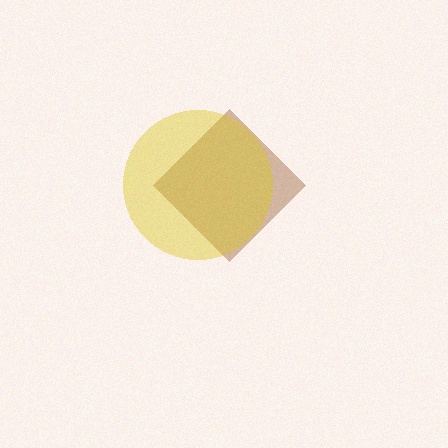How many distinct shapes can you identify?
There are 2 distinct shapes: a brown diamond, a yellow circle.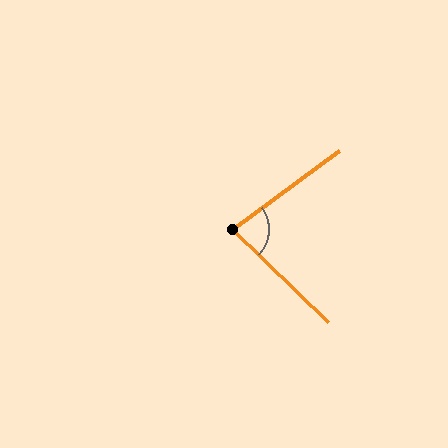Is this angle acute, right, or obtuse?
It is acute.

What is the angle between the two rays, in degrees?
Approximately 80 degrees.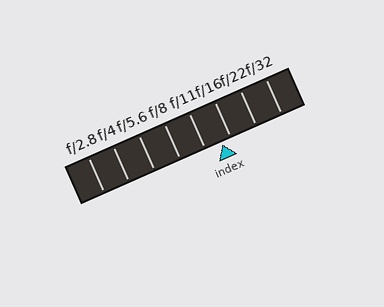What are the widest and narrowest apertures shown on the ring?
The widest aperture shown is f/2.8 and the narrowest is f/32.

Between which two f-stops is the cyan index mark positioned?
The index mark is between f/11 and f/16.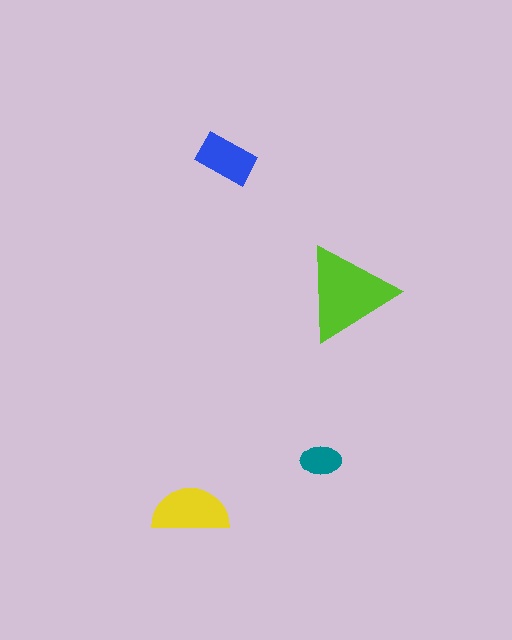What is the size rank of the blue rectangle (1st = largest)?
3rd.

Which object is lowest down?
The yellow semicircle is bottommost.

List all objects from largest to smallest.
The lime triangle, the yellow semicircle, the blue rectangle, the teal ellipse.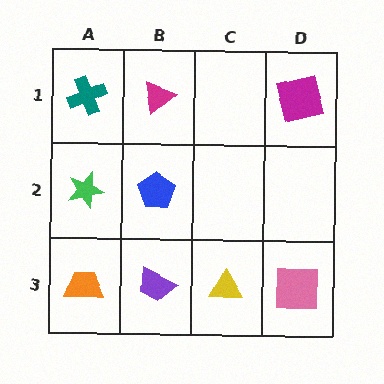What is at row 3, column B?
A purple trapezoid.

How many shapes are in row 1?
3 shapes.